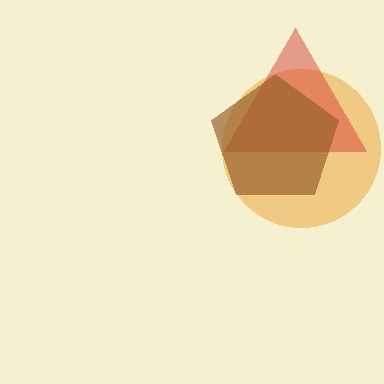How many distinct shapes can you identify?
There are 3 distinct shapes: an orange circle, a red triangle, a brown pentagon.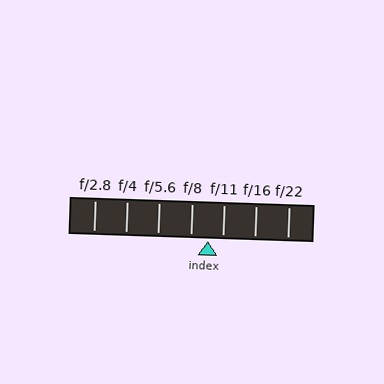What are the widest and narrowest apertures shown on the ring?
The widest aperture shown is f/2.8 and the narrowest is f/22.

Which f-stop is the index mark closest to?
The index mark is closest to f/11.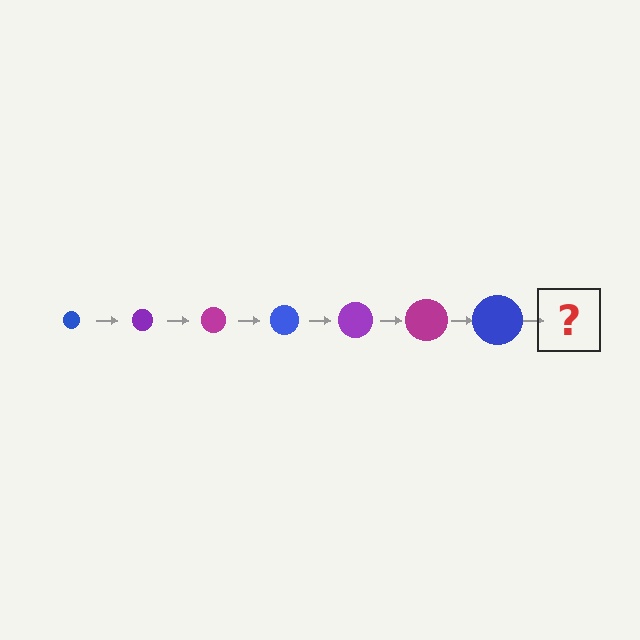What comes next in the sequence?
The next element should be a purple circle, larger than the previous one.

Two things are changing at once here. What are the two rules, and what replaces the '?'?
The two rules are that the circle grows larger each step and the color cycles through blue, purple, and magenta. The '?' should be a purple circle, larger than the previous one.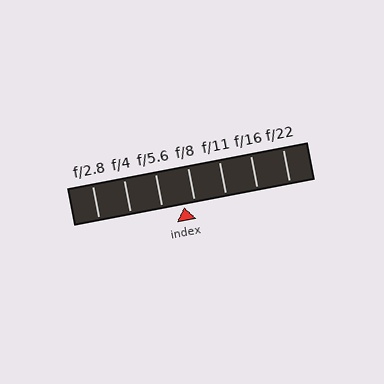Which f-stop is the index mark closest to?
The index mark is closest to f/8.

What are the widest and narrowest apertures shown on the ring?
The widest aperture shown is f/2.8 and the narrowest is f/22.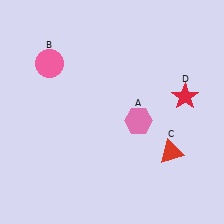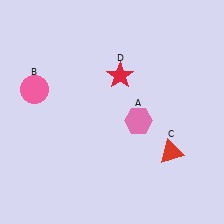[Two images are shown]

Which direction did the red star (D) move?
The red star (D) moved left.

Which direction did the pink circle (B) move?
The pink circle (B) moved down.